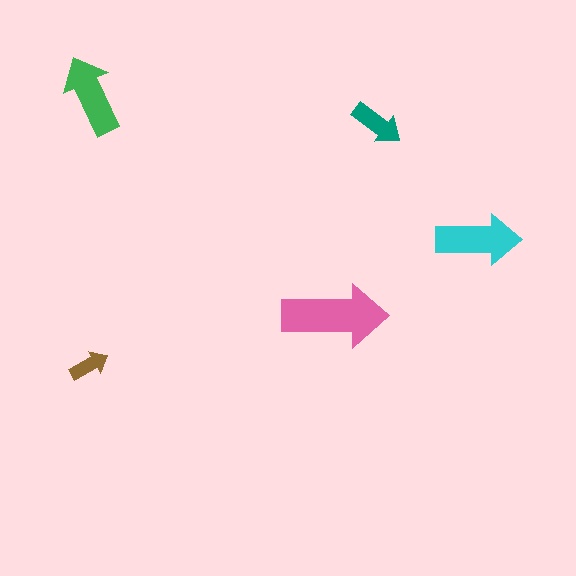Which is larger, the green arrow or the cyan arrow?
The cyan one.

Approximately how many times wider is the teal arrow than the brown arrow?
About 1.5 times wider.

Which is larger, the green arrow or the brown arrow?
The green one.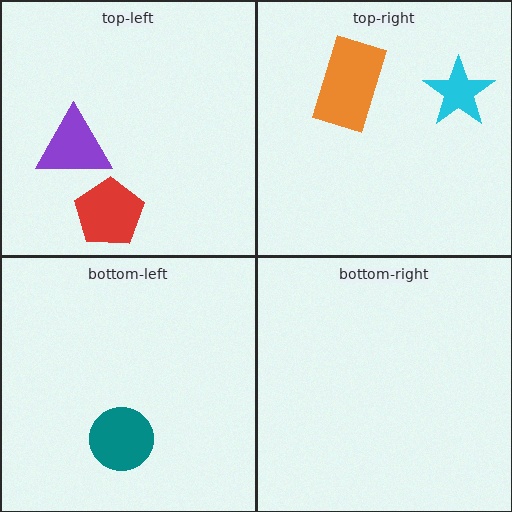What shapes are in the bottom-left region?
The teal circle.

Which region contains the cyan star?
The top-right region.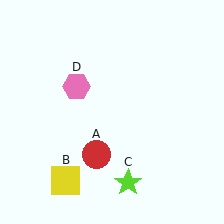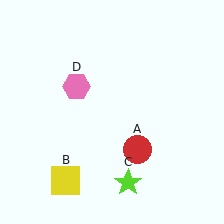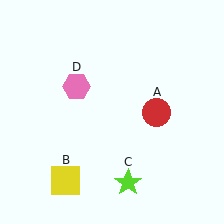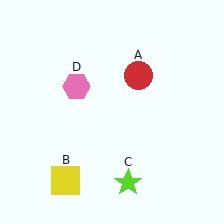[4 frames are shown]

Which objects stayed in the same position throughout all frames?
Yellow square (object B) and lime star (object C) and pink hexagon (object D) remained stationary.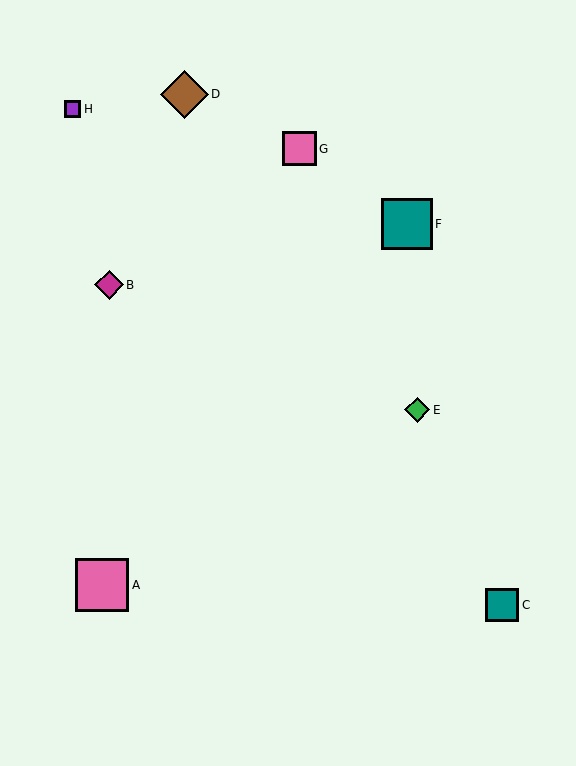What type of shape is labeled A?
Shape A is a pink square.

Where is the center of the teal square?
The center of the teal square is at (502, 605).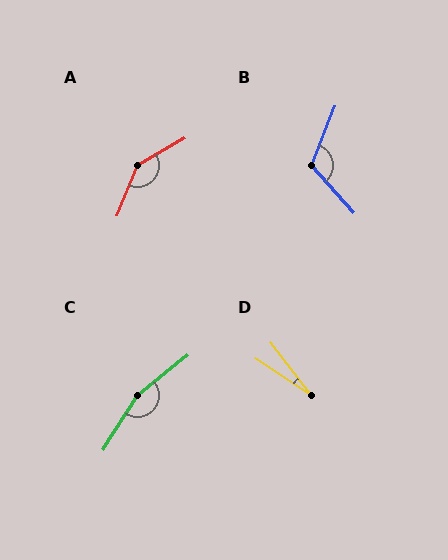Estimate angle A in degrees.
Approximately 142 degrees.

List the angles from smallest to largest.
D (18°), B (117°), A (142°), C (161°).